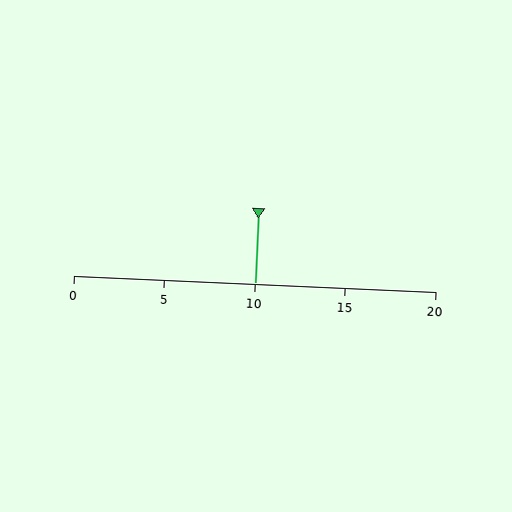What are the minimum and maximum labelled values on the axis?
The axis runs from 0 to 20.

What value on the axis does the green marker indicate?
The marker indicates approximately 10.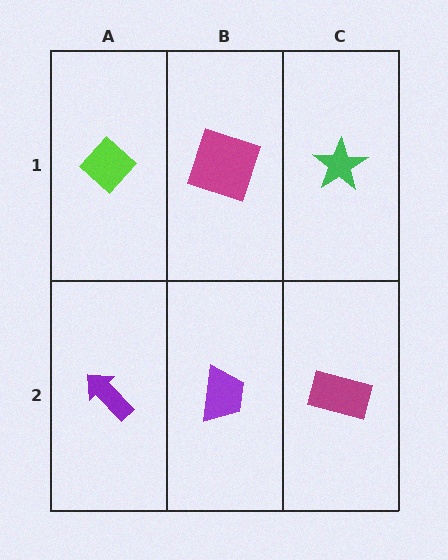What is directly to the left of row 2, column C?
A purple trapezoid.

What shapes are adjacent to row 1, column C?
A magenta rectangle (row 2, column C), a magenta square (row 1, column B).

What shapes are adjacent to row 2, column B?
A magenta square (row 1, column B), a purple arrow (row 2, column A), a magenta rectangle (row 2, column C).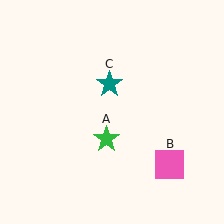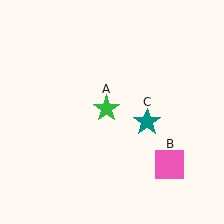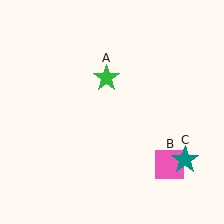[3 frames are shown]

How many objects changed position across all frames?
2 objects changed position: green star (object A), teal star (object C).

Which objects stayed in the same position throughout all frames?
Pink square (object B) remained stationary.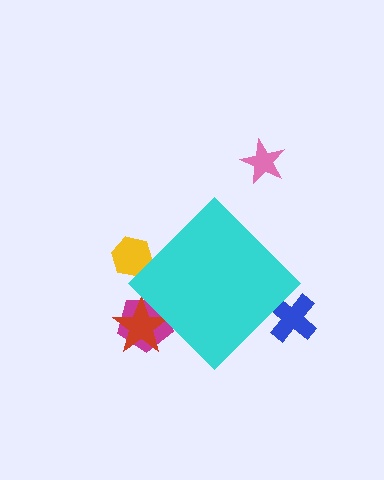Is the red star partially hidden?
Yes, the red star is partially hidden behind the cyan diamond.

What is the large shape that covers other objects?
A cyan diamond.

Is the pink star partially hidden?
No, the pink star is fully visible.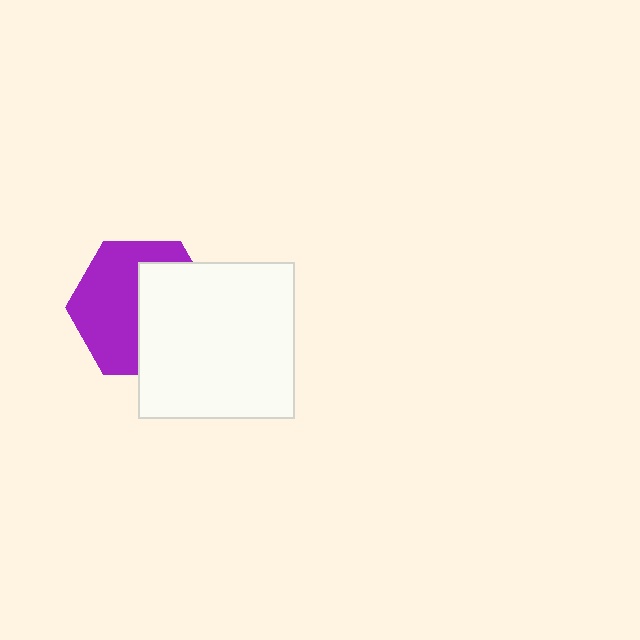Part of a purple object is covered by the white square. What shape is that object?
It is a hexagon.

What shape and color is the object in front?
The object in front is a white square.